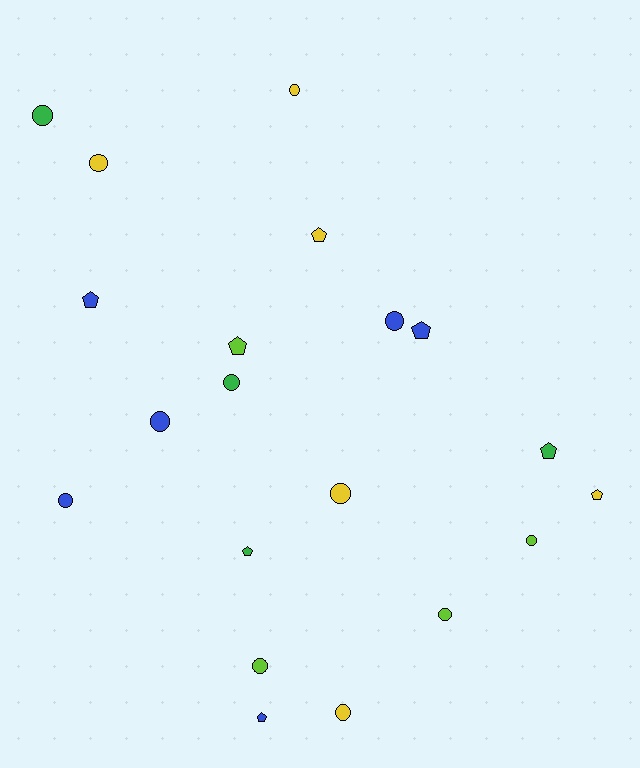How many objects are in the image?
There are 20 objects.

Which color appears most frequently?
Blue, with 6 objects.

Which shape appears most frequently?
Circle, with 12 objects.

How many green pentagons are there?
There are 2 green pentagons.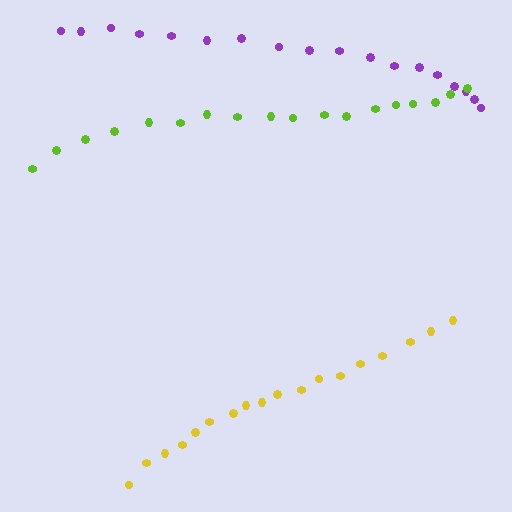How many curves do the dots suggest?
There are 3 distinct paths.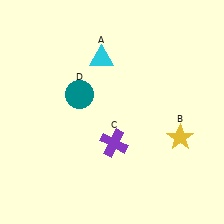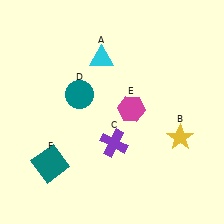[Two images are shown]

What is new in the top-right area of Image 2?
A magenta hexagon (E) was added in the top-right area of Image 2.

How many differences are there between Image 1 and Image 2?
There are 2 differences between the two images.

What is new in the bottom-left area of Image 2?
A teal square (F) was added in the bottom-left area of Image 2.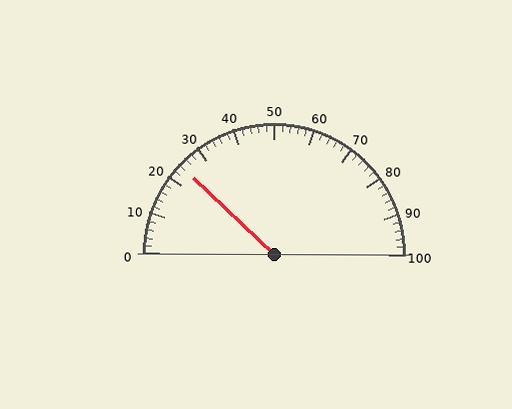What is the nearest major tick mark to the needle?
The nearest major tick mark is 20.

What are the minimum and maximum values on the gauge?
The gauge ranges from 0 to 100.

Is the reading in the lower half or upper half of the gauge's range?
The reading is in the lower half of the range (0 to 100).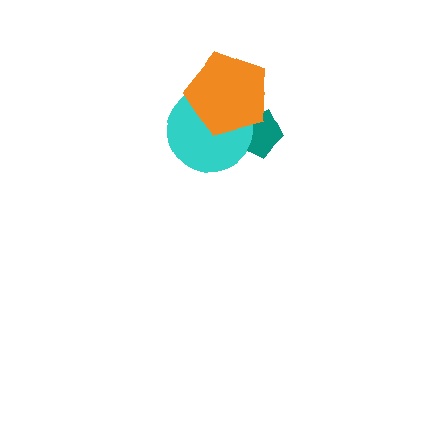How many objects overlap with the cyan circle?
2 objects overlap with the cyan circle.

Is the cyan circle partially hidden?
Yes, it is partially covered by another shape.